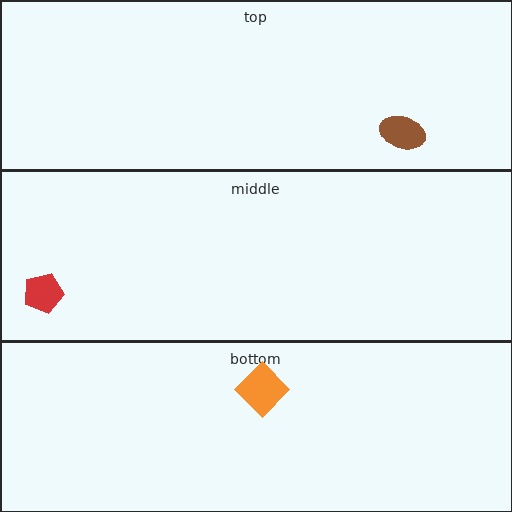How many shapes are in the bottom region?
1.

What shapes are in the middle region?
The red pentagon.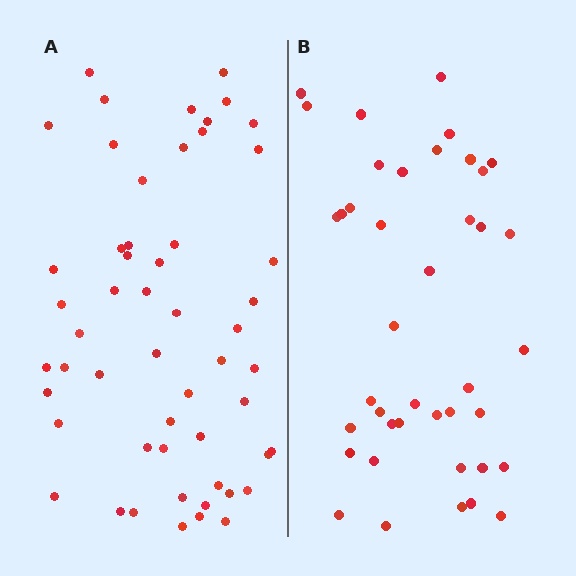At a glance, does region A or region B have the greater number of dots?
Region A (the left region) has more dots.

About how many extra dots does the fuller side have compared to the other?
Region A has approximately 15 more dots than region B.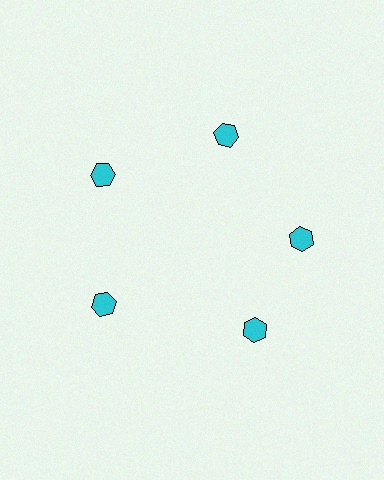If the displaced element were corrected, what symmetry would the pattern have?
It would have 5-fold rotational symmetry — the pattern would map onto itself every 72 degrees.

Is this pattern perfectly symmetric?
No. The 5 cyan hexagons are arranged in a ring, but one element near the 5 o'clock position is rotated out of alignment along the ring, breaking the 5-fold rotational symmetry.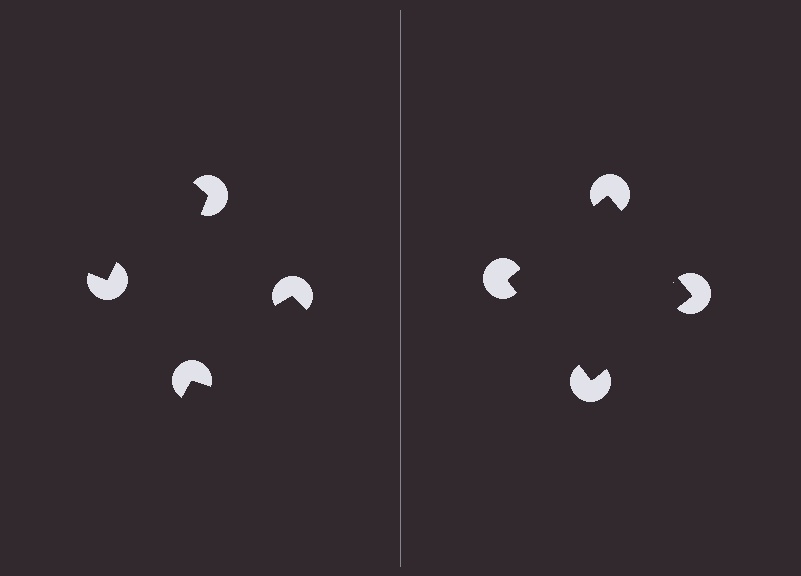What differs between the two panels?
The pac-man discs are positioned identically on both sides; only the wedge orientations differ. On the right they align to a square; on the left they are misaligned.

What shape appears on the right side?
An illusory square.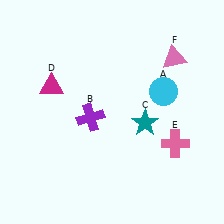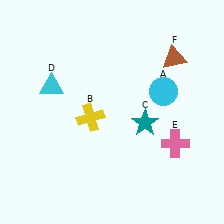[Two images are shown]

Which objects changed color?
B changed from purple to yellow. D changed from magenta to cyan. F changed from pink to brown.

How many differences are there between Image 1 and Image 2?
There are 3 differences between the two images.